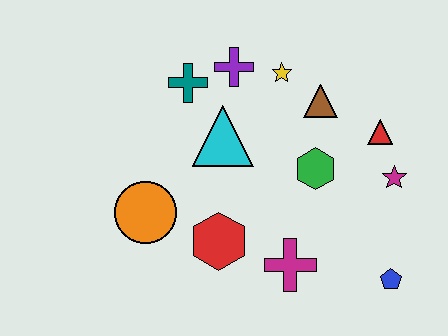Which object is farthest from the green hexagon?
The orange circle is farthest from the green hexagon.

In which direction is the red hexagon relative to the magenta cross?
The red hexagon is to the left of the magenta cross.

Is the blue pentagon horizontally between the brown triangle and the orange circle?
No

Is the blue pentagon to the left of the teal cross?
No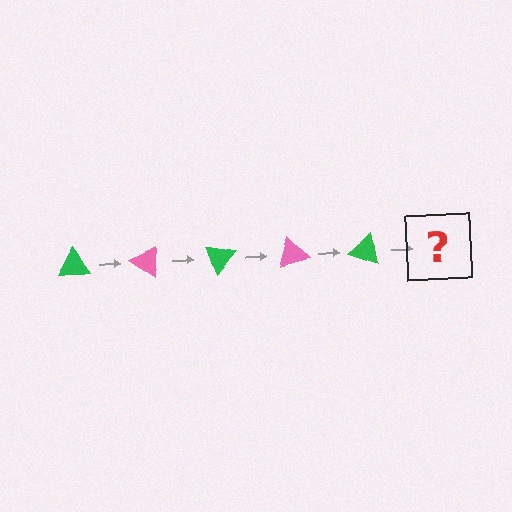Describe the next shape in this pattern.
It should be a pink triangle, rotated 175 degrees from the start.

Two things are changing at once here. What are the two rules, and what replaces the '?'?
The two rules are that it rotates 35 degrees each step and the color cycles through green and pink. The '?' should be a pink triangle, rotated 175 degrees from the start.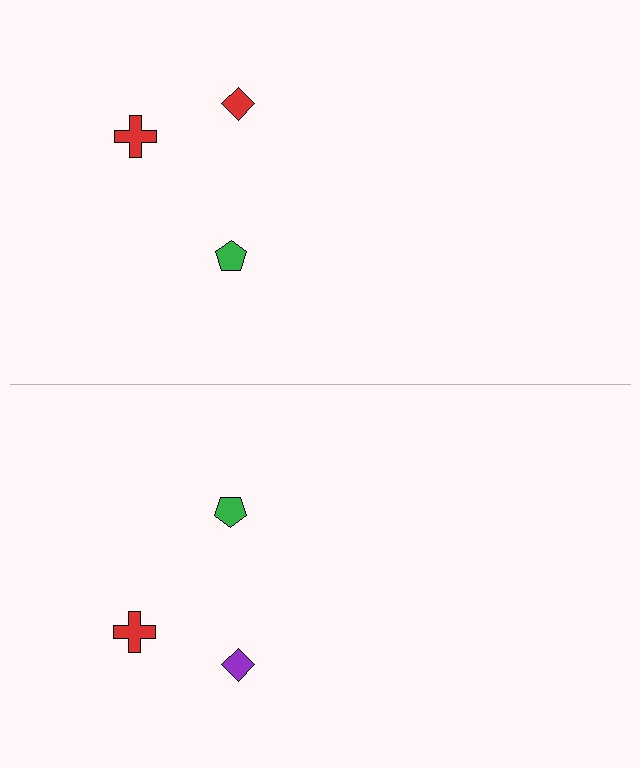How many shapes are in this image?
There are 6 shapes in this image.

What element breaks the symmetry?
The purple diamond on the bottom side breaks the symmetry — its mirror counterpart is red.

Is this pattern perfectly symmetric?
No, the pattern is not perfectly symmetric. The purple diamond on the bottom side breaks the symmetry — its mirror counterpart is red.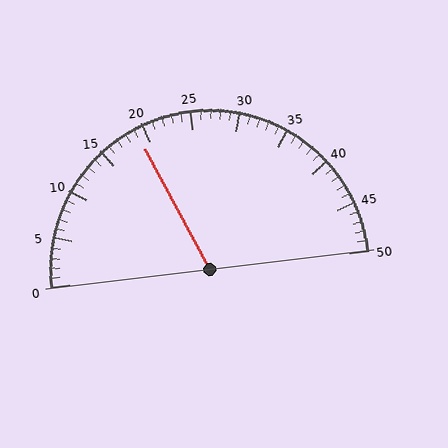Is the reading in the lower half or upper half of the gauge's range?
The reading is in the lower half of the range (0 to 50).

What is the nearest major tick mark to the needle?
The nearest major tick mark is 20.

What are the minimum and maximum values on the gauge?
The gauge ranges from 0 to 50.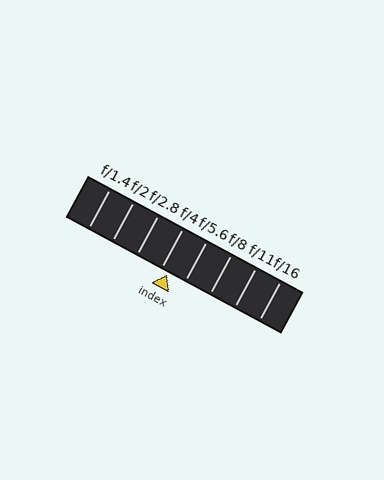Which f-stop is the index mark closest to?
The index mark is closest to f/4.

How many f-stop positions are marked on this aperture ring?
There are 8 f-stop positions marked.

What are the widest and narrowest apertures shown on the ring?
The widest aperture shown is f/1.4 and the narrowest is f/16.